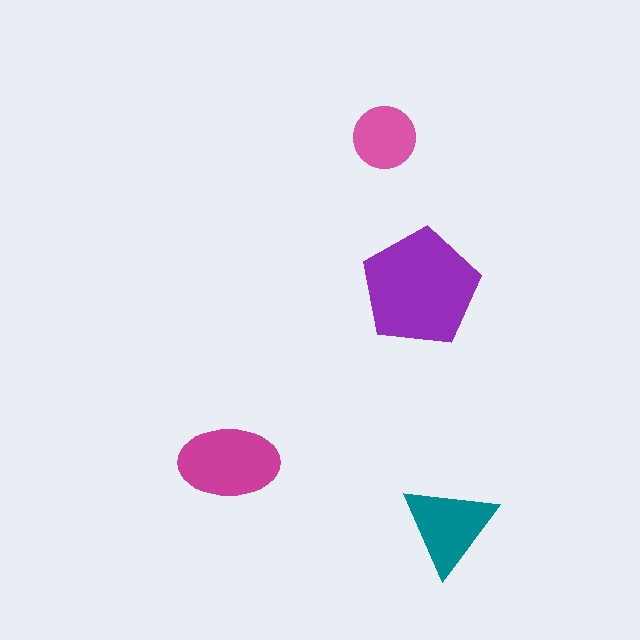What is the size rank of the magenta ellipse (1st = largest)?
2nd.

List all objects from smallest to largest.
The pink circle, the teal triangle, the magenta ellipse, the purple pentagon.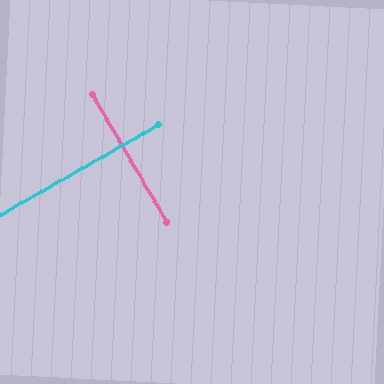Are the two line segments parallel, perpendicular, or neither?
Perpendicular — they meet at approximately 89°.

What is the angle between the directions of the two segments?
Approximately 89 degrees.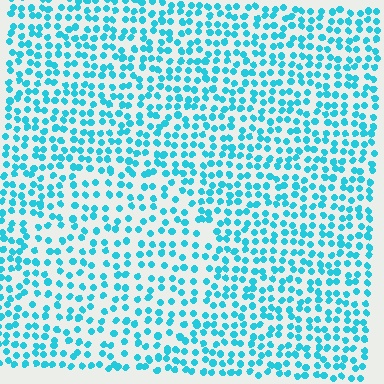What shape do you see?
I see a circle.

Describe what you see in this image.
The image contains small cyan elements arranged at two different densities. A circle-shaped region is visible where the elements are less densely packed than the surrounding area.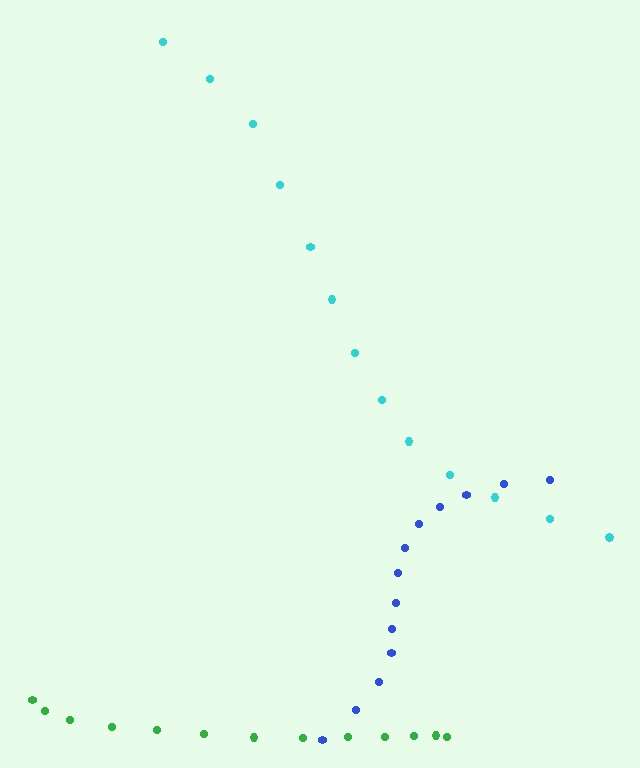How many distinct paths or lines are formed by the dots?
There are 3 distinct paths.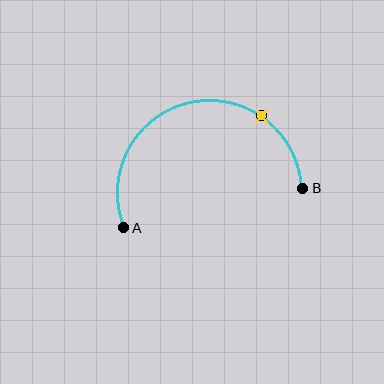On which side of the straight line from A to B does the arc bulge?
The arc bulges above the straight line connecting A and B.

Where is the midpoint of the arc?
The arc midpoint is the point on the curve farthest from the straight line joining A and B. It sits above that line.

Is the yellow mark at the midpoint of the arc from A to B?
No. The yellow mark lies on the arc but is closer to endpoint B. The arc midpoint would be at the point on the curve equidistant along the arc from both A and B.